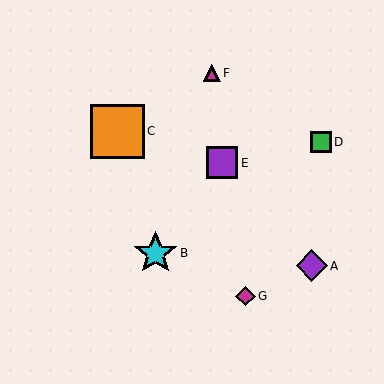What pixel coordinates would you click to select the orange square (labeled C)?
Click at (118, 131) to select the orange square C.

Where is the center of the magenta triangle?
The center of the magenta triangle is at (212, 73).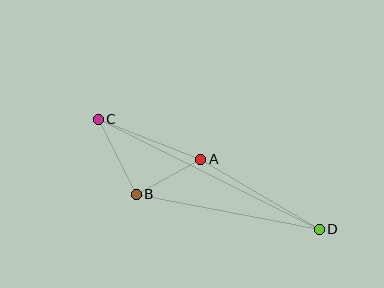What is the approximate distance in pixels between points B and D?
The distance between B and D is approximately 186 pixels.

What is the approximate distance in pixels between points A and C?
The distance between A and C is approximately 110 pixels.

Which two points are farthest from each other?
Points C and D are farthest from each other.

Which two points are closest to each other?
Points A and B are closest to each other.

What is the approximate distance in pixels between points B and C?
The distance between B and C is approximately 84 pixels.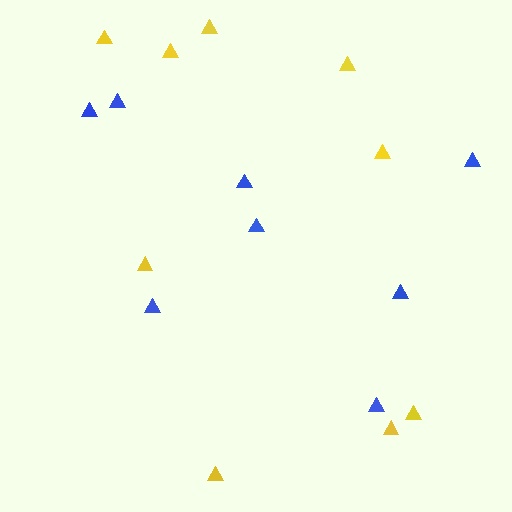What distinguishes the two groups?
There are 2 groups: one group of yellow triangles (9) and one group of blue triangles (8).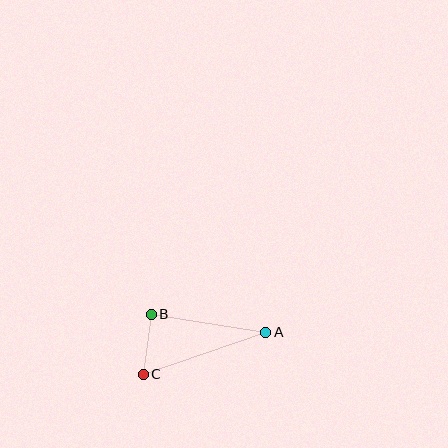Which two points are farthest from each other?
Points A and C are farthest from each other.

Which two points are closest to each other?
Points B and C are closest to each other.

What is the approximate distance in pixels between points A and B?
The distance between A and B is approximately 116 pixels.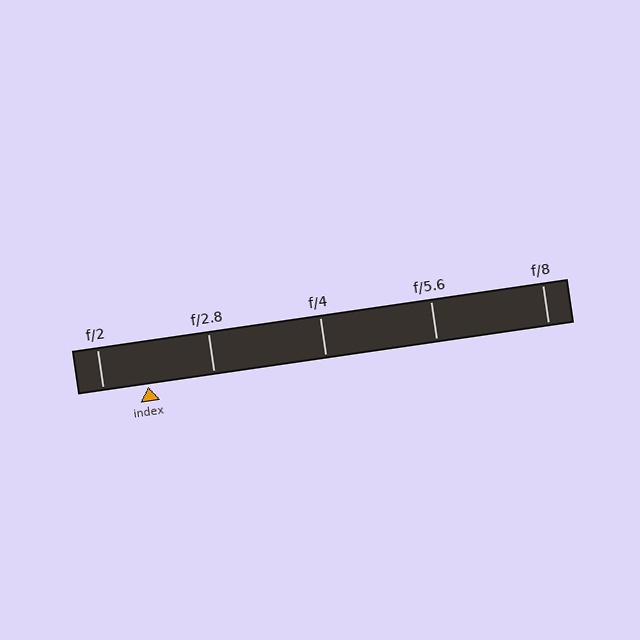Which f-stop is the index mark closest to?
The index mark is closest to f/2.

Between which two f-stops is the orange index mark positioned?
The index mark is between f/2 and f/2.8.